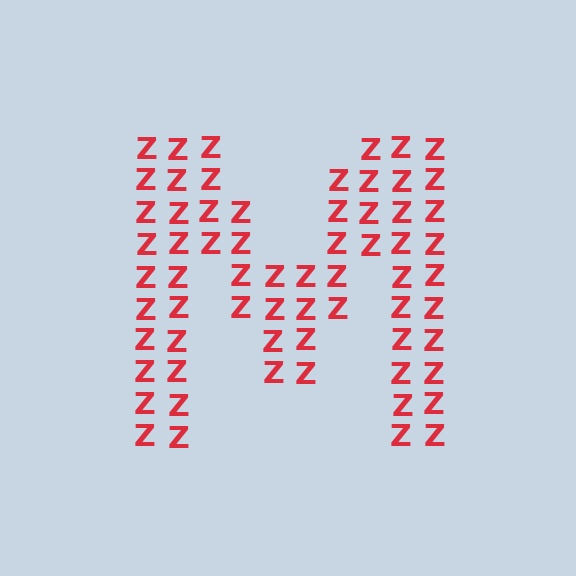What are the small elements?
The small elements are letter Z's.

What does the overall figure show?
The overall figure shows the letter M.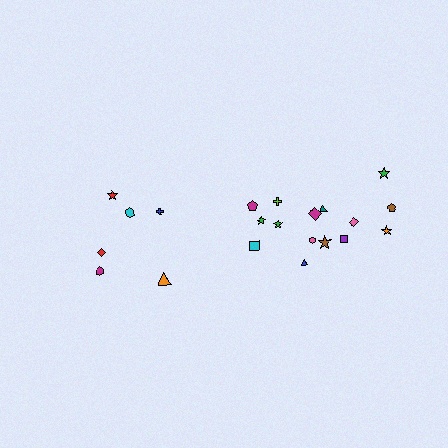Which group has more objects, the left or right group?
The right group.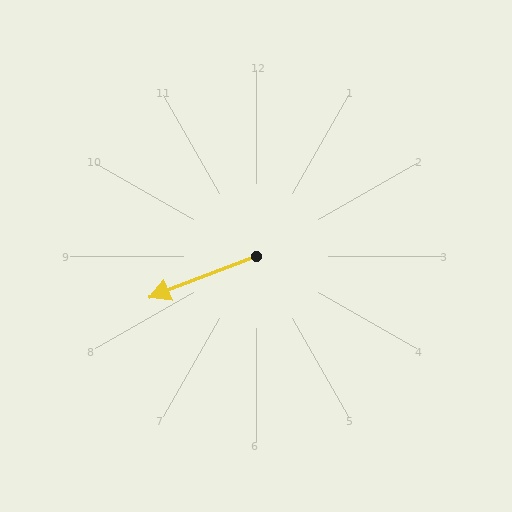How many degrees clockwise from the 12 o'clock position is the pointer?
Approximately 249 degrees.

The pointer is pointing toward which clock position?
Roughly 8 o'clock.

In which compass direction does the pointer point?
West.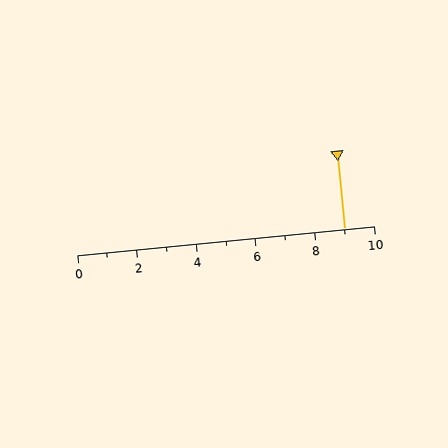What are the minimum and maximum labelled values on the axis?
The axis runs from 0 to 10.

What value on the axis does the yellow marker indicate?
The marker indicates approximately 9.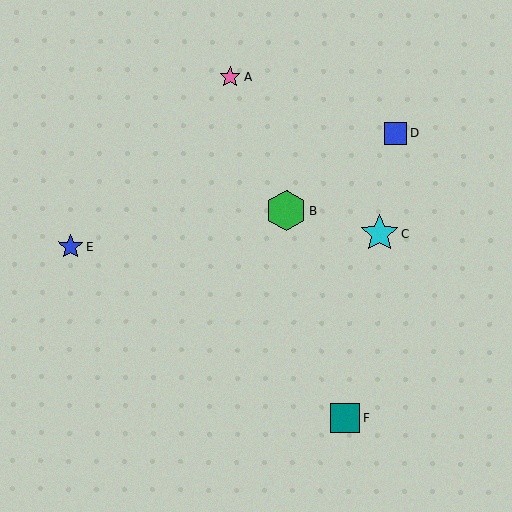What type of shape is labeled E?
Shape E is a blue star.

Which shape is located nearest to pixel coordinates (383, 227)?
The cyan star (labeled C) at (379, 234) is nearest to that location.